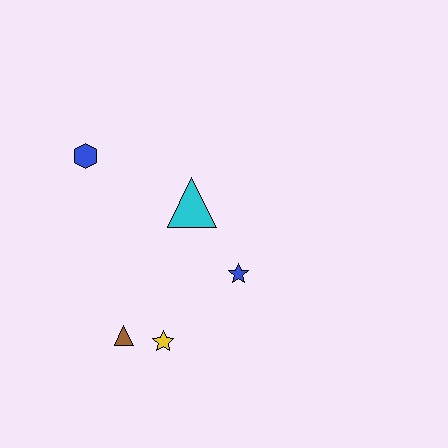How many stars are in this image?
There are 2 stars.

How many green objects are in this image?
There are no green objects.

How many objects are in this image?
There are 5 objects.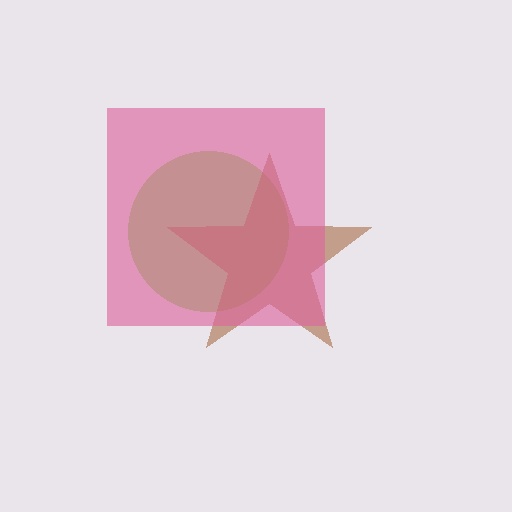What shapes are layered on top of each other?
The layered shapes are: a lime circle, a brown star, a pink square.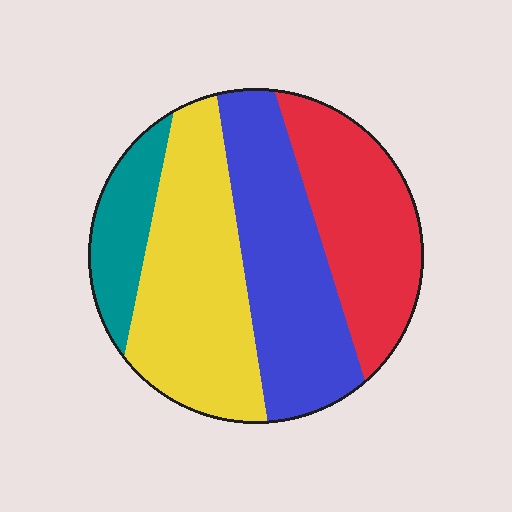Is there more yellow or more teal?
Yellow.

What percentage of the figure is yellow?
Yellow takes up about one third (1/3) of the figure.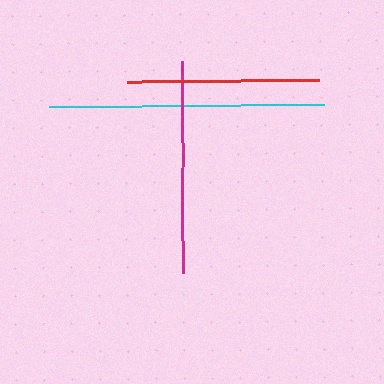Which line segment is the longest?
The cyan line is the longest at approximately 276 pixels.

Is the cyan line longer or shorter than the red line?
The cyan line is longer than the red line.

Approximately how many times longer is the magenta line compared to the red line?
The magenta line is approximately 1.1 times the length of the red line.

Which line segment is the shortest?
The red line is the shortest at approximately 192 pixels.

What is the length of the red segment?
The red segment is approximately 192 pixels long.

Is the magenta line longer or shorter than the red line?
The magenta line is longer than the red line.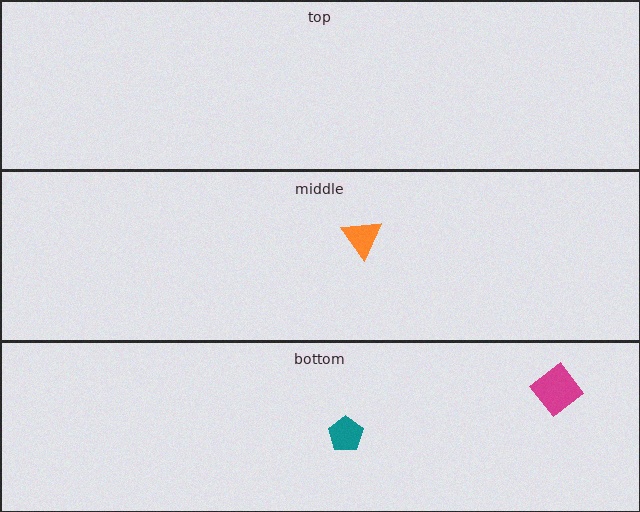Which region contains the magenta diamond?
The bottom region.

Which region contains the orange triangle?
The middle region.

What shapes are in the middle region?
The orange triangle.